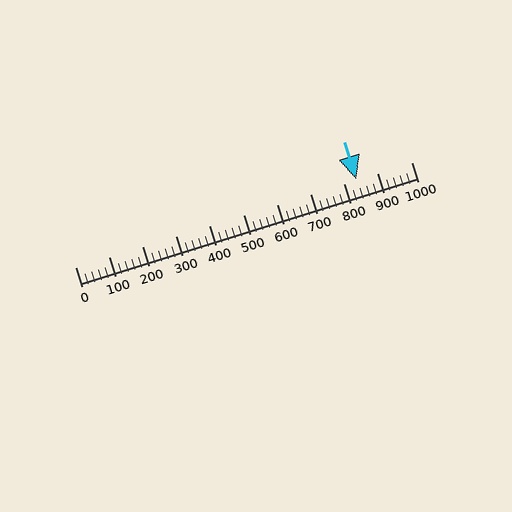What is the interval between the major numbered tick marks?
The major tick marks are spaced 100 units apart.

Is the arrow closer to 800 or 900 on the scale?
The arrow is closer to 800.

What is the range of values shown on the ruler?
The ruler shows values from 0 to 1000.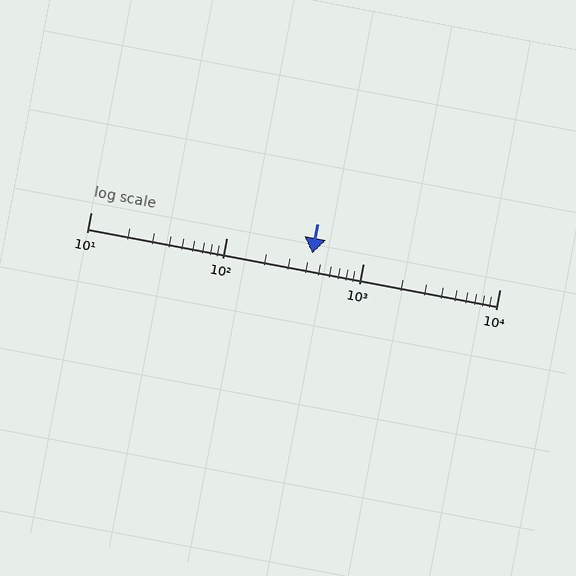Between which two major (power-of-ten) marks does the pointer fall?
The pointer is between 100 and 1000.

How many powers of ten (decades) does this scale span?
The scale spans 3 decades, from 10 to 10000.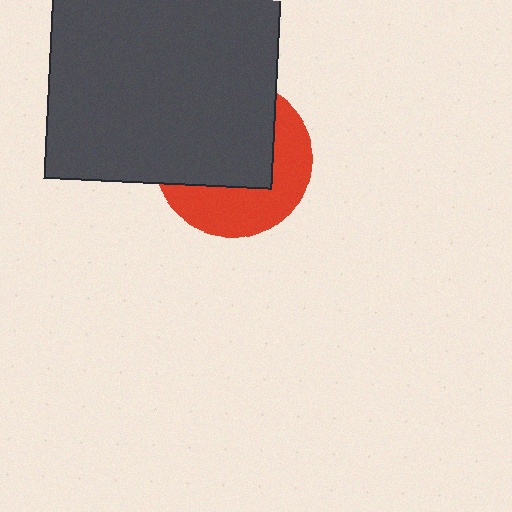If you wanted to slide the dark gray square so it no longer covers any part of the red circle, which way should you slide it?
Slide it toward the upper-left — that is the most direct way to separate the two shapes.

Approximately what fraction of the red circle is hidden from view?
Roughly 58% of the red circle is hidden behind the dark gray square.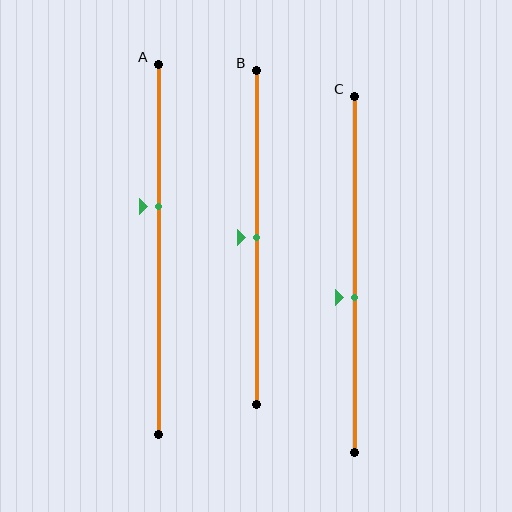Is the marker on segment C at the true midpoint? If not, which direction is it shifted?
No, the marker on segment C is shifted downward by about 6% of the segment length.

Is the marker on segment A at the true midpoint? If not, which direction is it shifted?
No, the marker on segment A is shifted upward by about 11% of the segment length.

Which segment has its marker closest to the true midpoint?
Segment B has its marker closest to the true midpoint.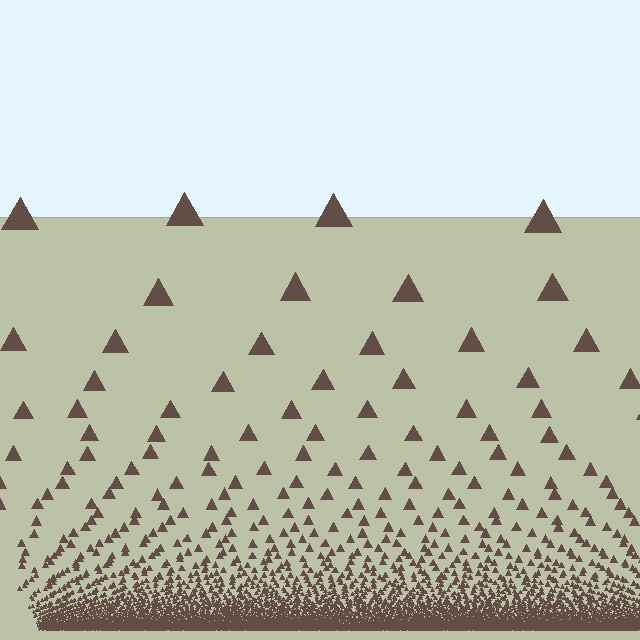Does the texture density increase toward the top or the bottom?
Density increases toward the bottom.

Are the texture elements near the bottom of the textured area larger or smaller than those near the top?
Smaller. The gradient is inverted — elements near the bottom are smaller and denser.